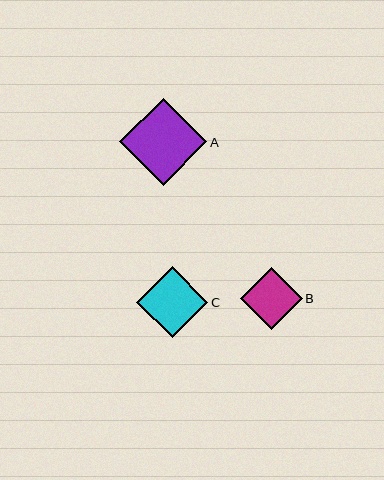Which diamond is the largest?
Diamond A is the largest with a size of approximately 87 pixels.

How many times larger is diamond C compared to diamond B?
Diamond C is approximately 1.2 times the size of diamond B.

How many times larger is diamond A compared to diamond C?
Diamond A is approximately 1.2 times the size of diamond C.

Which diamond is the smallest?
Diamond B is the smallest with a size of approximately 62 pixels.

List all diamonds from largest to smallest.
From largest to smallest: A, C, B.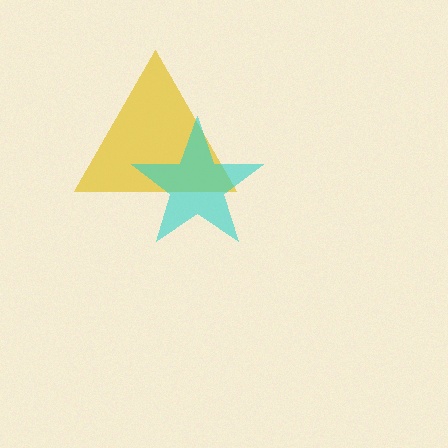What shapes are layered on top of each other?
The layered shapes are: a yellow triangle, a cyan star.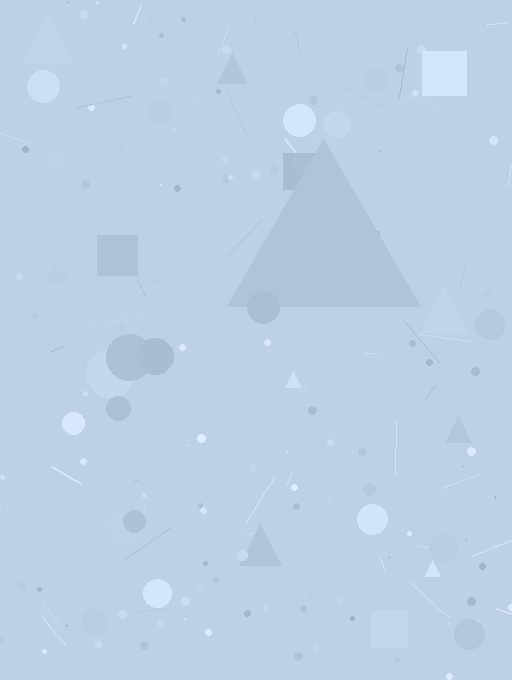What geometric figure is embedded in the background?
A triangle is embedded in the background.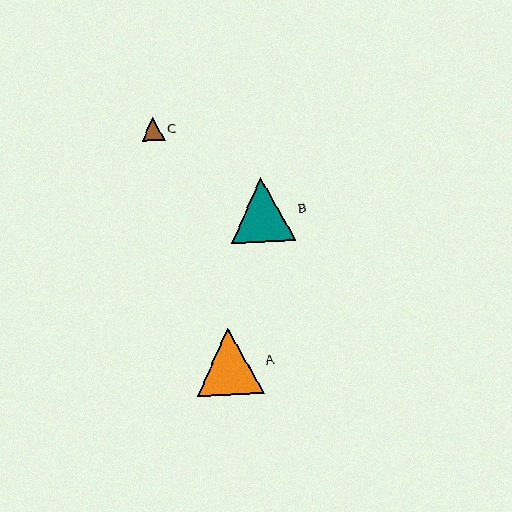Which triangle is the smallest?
Triangle C is the smallest with a size of approximately 23 pixels.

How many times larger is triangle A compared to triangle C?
Triangle A is approximately 2.9 times the size of triangle C.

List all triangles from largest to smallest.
From largest to smallest: A, B, C.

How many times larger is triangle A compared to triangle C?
Triangle A is approximately 2.9 times the size of triangle C.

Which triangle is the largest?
Triangle A is the largest with a size of approximately 66 pixels.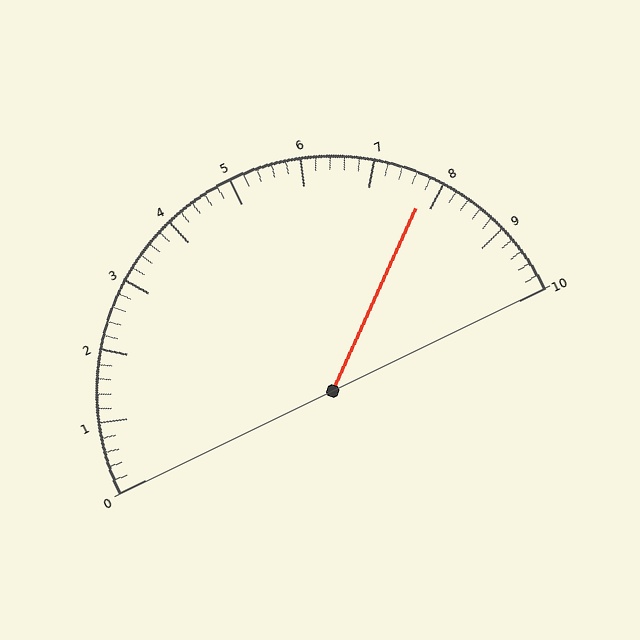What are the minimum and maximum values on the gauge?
The gauge ranges from 0 to 10.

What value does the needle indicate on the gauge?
The needle indicates approximately 7.8.